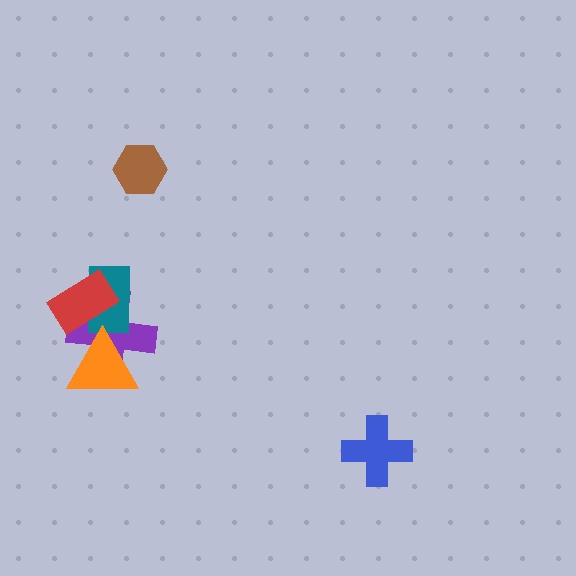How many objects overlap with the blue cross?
0 objects overlap with the blue cross.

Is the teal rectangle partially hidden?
Yes, it is partially covered by another shape.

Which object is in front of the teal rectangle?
The red rectangle is in front of the teal rectangle.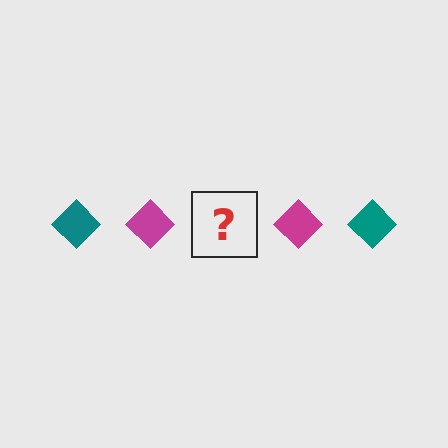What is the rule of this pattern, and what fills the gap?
The rule is that the pattern cycles through teal, magenta diamonds. The gap should be filled with a teal diamond.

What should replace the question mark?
The question mark should be replaced with a teal diamond.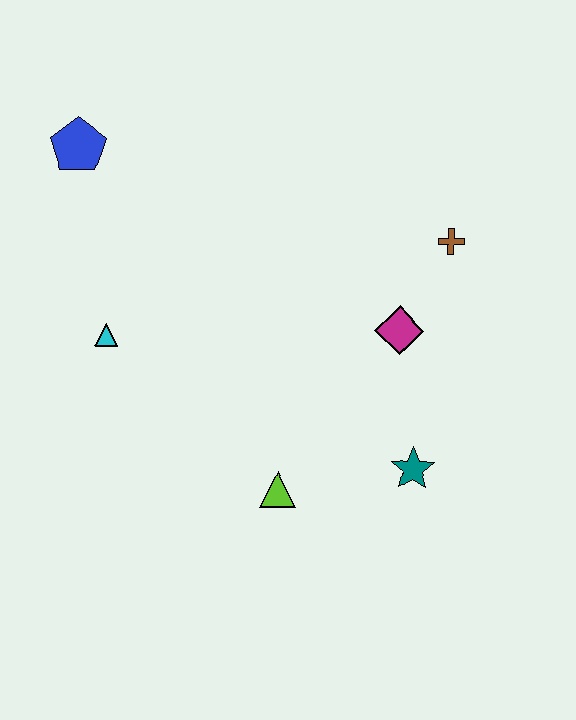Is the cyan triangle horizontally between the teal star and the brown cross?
No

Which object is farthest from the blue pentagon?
The teal star is farthest from the blue pentagon.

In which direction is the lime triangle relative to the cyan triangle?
The lime triangle is to the right of the cyan triangle.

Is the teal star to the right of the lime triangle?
Yes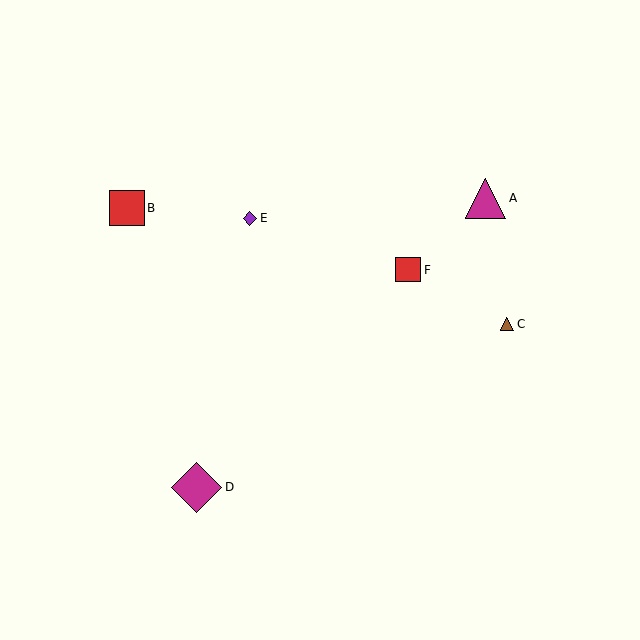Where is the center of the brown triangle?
The center of the brown triangle is at (507, 324).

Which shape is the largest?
The magenta diamond (labeled D) is the largest.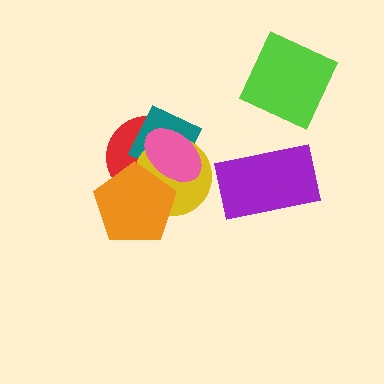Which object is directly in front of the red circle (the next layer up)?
The teal square is directly in front of the red circle.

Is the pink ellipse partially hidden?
Yes, it is partially covered by another shape.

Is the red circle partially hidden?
Yes, it is partially covered by another shape.